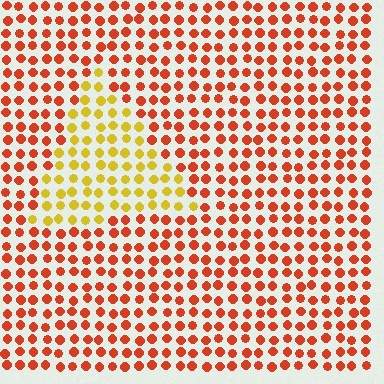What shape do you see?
I see a triangle.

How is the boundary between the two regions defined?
The boundary is defined purely by a slight shift in hue (about 44 degrees). Spacing, size, and orientation are identical on both sides.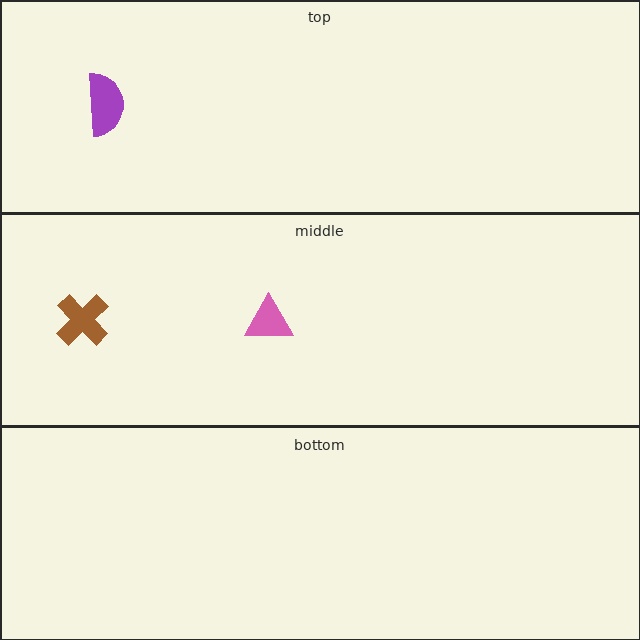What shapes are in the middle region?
The pink triangle, the brown cross.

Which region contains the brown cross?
The middle region.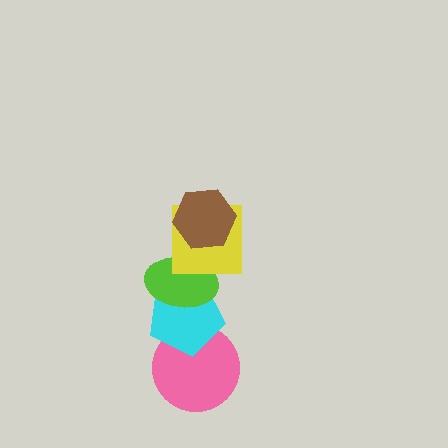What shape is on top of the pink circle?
The cyan pentagon is on top of the pink circle.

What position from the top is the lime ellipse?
The lime ellipse is 3rd from the top.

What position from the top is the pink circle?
The pink circle is 5th from the top.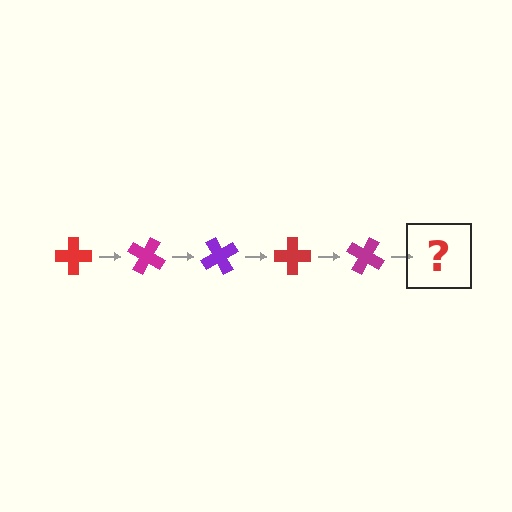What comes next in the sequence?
The next element should be a purple cross, rotated 150 degrees from the start.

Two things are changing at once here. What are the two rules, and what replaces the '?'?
The two rules are that it rotates 30 degrees each step and the color cycles through red, magenta, and purple. The '?' should be a purple cross, rotated 150 degrees from the start.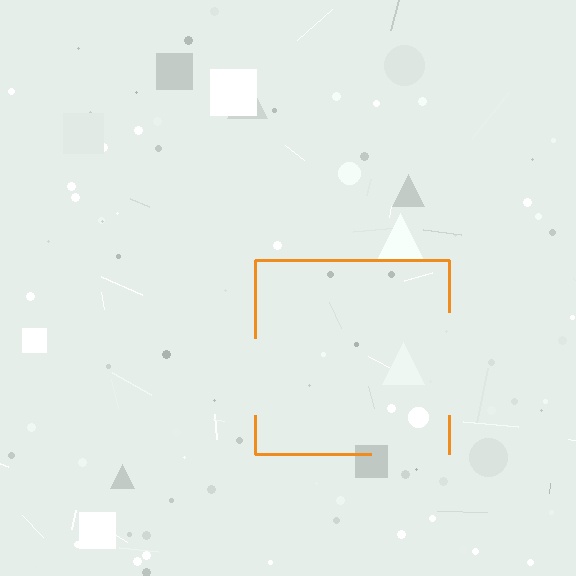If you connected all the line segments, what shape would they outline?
They would outline a square.